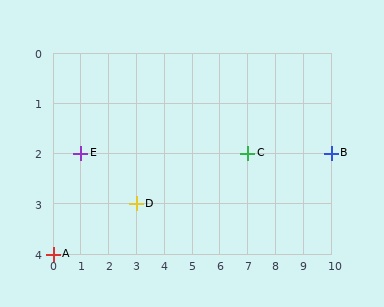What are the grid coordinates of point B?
Point B is at grid coordinates (10, 2).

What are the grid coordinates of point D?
Point D is at grid coordinates (3, 3).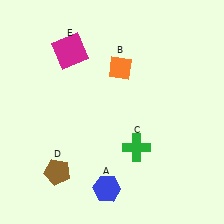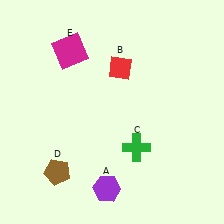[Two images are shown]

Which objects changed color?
A changed from blue to purple. B changed from orange to red.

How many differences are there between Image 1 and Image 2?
There are 2 differences between the two images.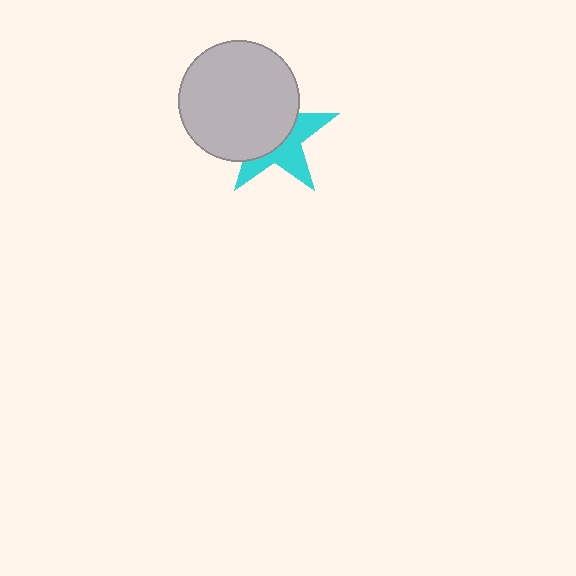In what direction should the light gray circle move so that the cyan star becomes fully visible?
The light gray circle should move toward the upper-left. That is the shortest direction to clear the overlap and leave the cyan star fully visible.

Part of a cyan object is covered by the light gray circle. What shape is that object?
It is a star.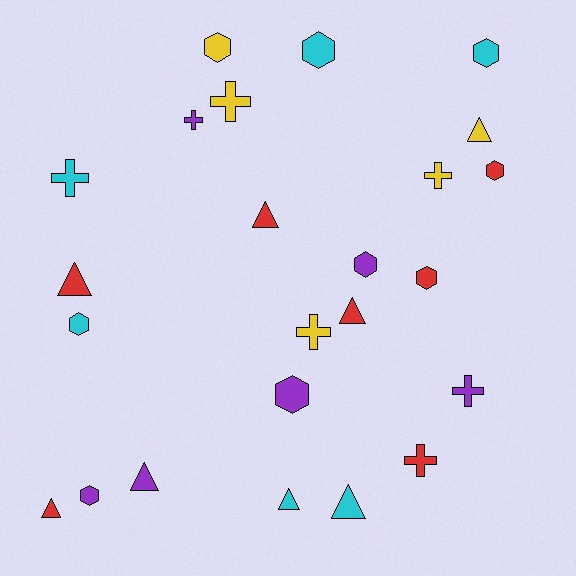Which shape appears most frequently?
Hexagon, with 9 objects.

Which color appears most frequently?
Red, with 7 objects.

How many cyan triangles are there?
There are 2 cyan triangles.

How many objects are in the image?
There are 24 objects.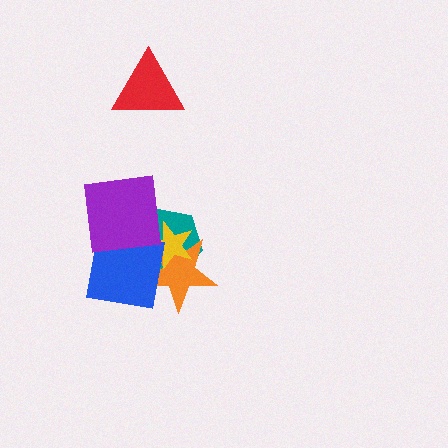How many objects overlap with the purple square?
3 objects overlap with the purple square.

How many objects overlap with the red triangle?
0 objects overlap with the red triangle.